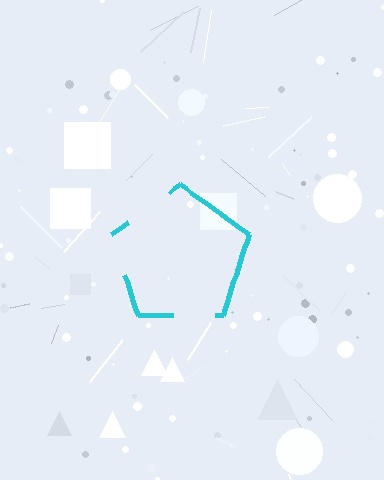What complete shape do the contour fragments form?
The contour fragments form a pentagon.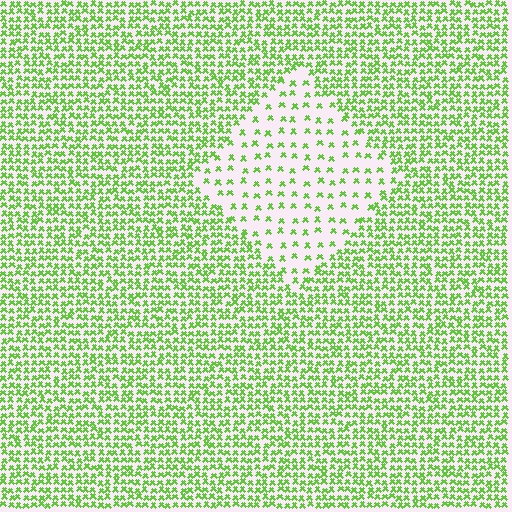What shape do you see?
I see a diamond.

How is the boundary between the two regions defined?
The boundary is defined by a change in element density (approximately 2.8x ratio). All elements are the same color, size, and shape.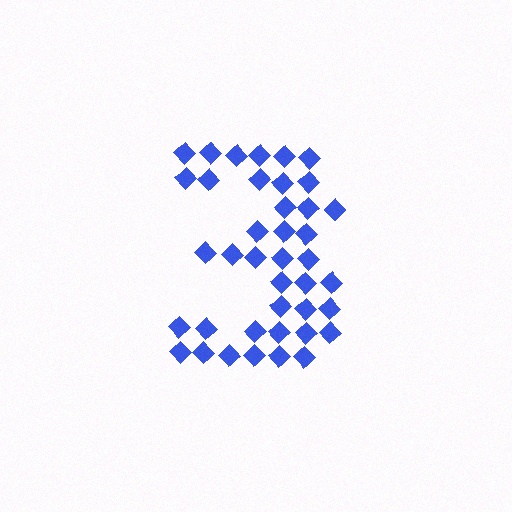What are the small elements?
The small elements are diamonds.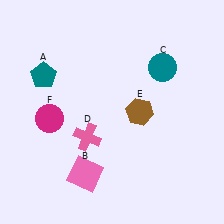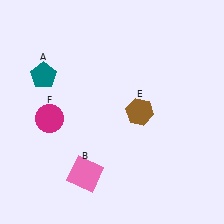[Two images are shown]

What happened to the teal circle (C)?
The teal circle (C) was removed in Image 2. It was in the top-right area of Image 1.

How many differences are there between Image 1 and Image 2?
There are 2 differences between the two images.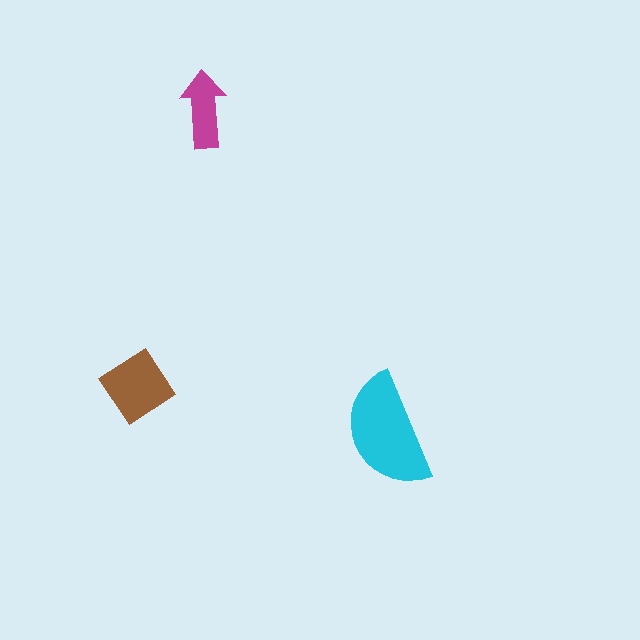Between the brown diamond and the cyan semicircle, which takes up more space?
The cyan semicircle.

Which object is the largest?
The cyan semicircle.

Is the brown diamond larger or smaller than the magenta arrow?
Larger.